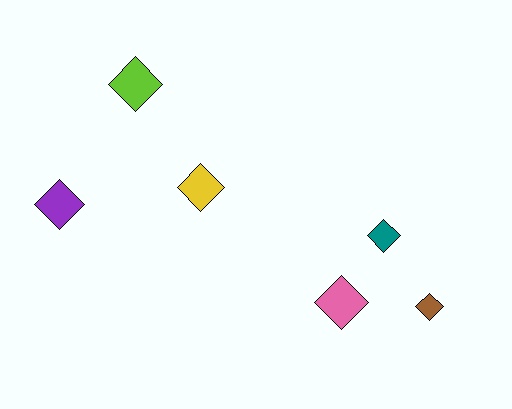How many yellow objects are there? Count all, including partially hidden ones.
There is 1 yellow object.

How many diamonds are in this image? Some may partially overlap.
There are 6 diamonds.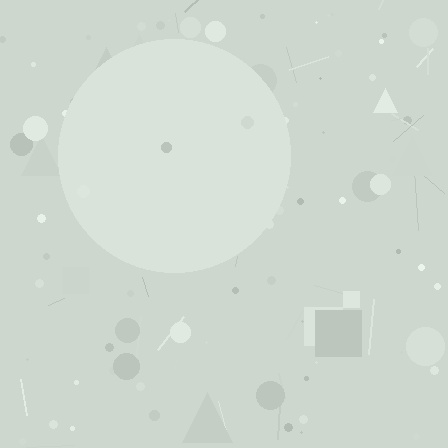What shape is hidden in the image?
A circle is hidden in the image.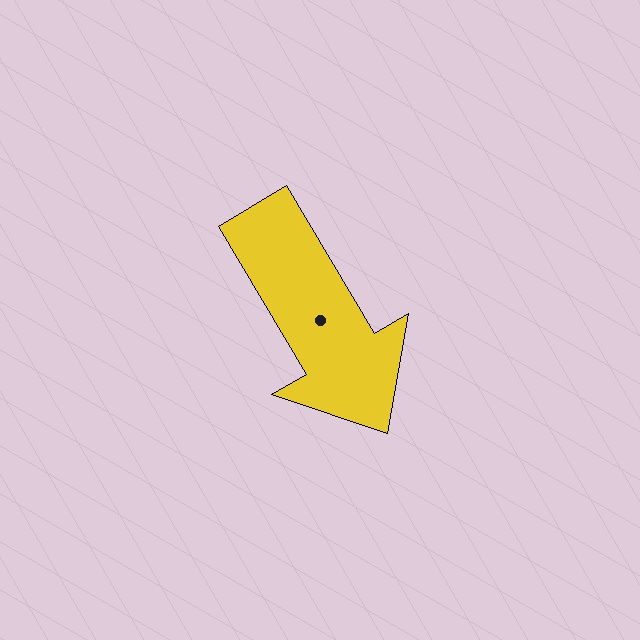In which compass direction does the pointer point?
Southeast.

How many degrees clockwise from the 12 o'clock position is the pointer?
Approximately 149 degrees.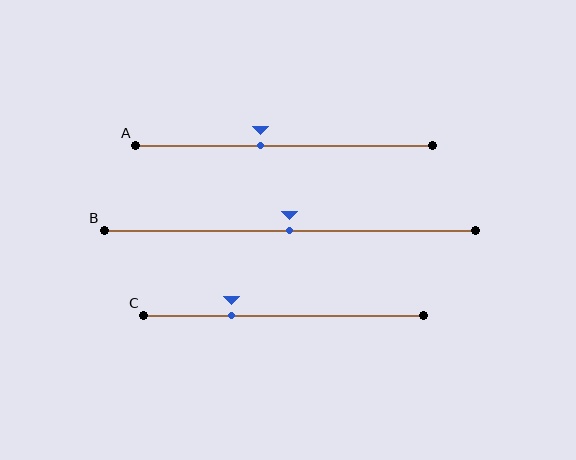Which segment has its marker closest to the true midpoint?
Segment B has its marker closest to the true midpoint.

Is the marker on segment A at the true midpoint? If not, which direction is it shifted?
No, the marker on segment A is shifted to the left by about 8% of the segment length.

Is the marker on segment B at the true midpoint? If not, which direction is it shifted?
Yes, the marker on segment B is at the true midpoint.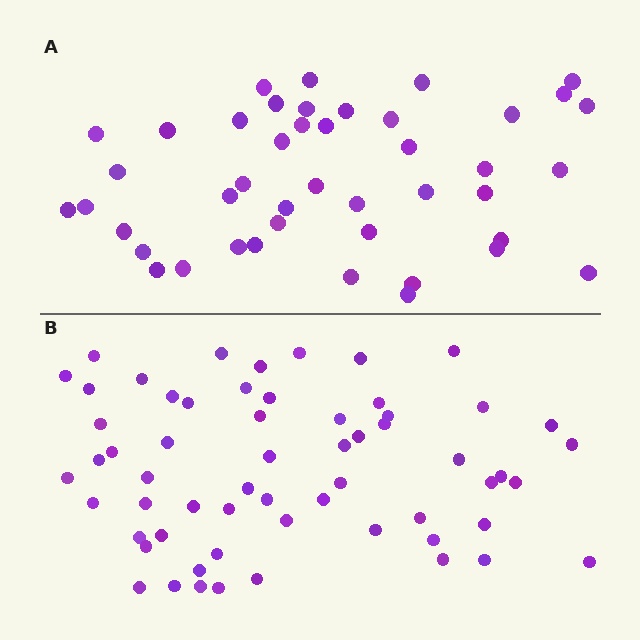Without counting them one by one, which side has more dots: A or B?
Region B (the bottom region) has more dots.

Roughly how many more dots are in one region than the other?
Region B has approximately 15 more dots than region A.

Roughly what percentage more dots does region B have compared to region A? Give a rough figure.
About 35% more.